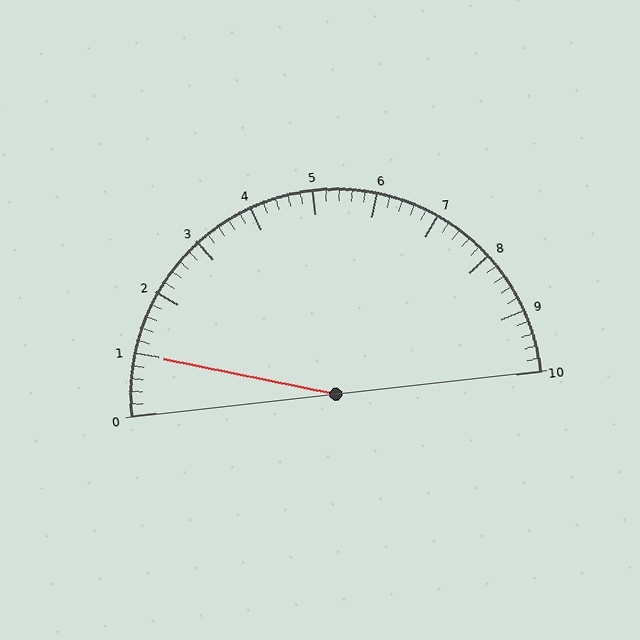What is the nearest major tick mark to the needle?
The nearest major tick mark is 1.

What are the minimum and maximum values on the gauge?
The gauge ranges from 0 to 10.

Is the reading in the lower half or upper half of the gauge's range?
The reading is in the lower half of the range (0 to 10).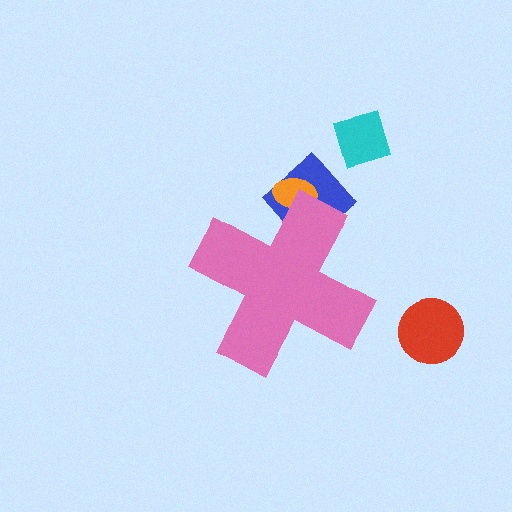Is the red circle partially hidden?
No, the red circle is fully visible.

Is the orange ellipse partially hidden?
Yes, the orange ellipse is partially hidden behind the pink cross.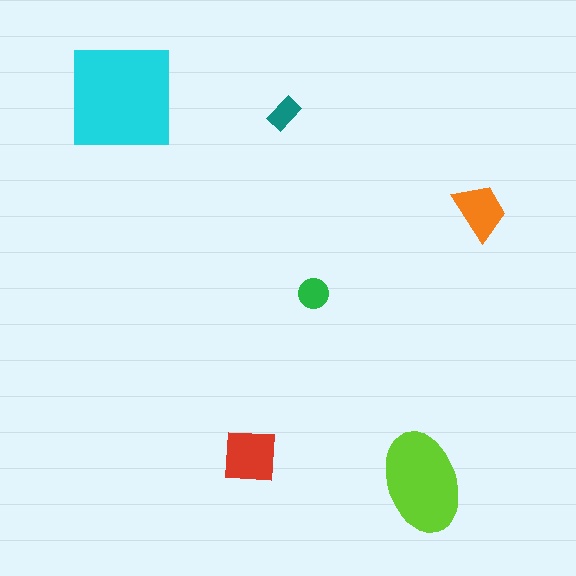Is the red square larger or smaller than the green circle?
Larger.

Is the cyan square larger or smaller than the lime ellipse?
Larger.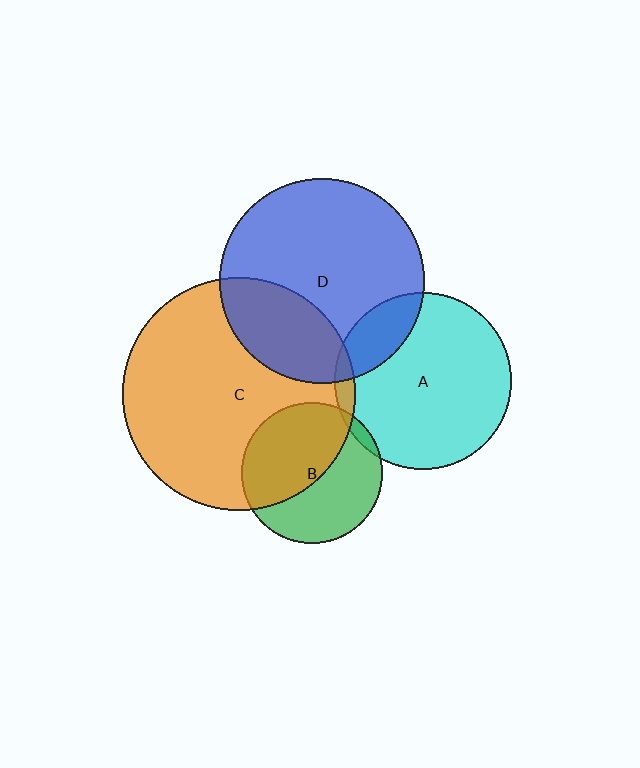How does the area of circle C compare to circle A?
Approximately 1.7 times.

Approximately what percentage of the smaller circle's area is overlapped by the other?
Approximately 50%.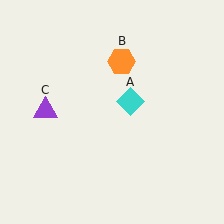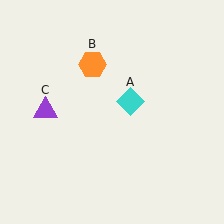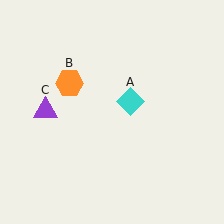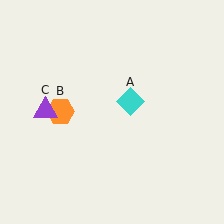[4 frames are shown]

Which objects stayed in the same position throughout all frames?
Cyan diamond (object A) and purple triangle (object C) remained stationary.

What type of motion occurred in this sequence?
The orange hexagon (object B) rotated counterclockwise around the center of the scene.